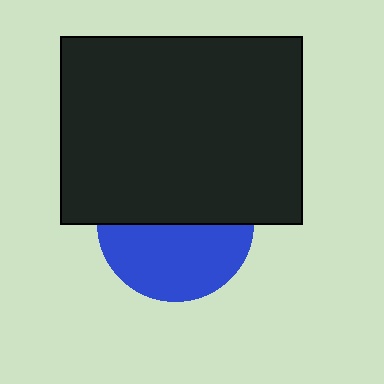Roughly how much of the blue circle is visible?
About half of it is visible (roughly 48%).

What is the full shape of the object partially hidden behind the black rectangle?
The partially hidden object is a blue circle.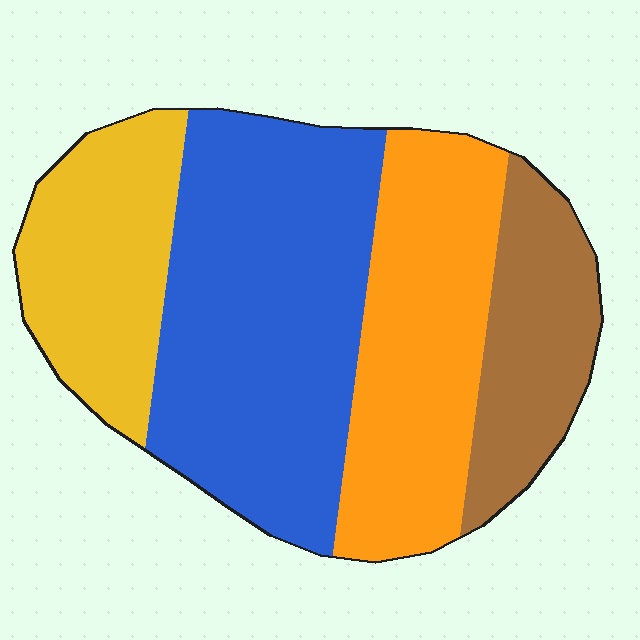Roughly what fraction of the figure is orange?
Orange covers roughly 25% of the figure.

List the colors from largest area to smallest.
From largest to smallest: blue, orange, yellow, brown.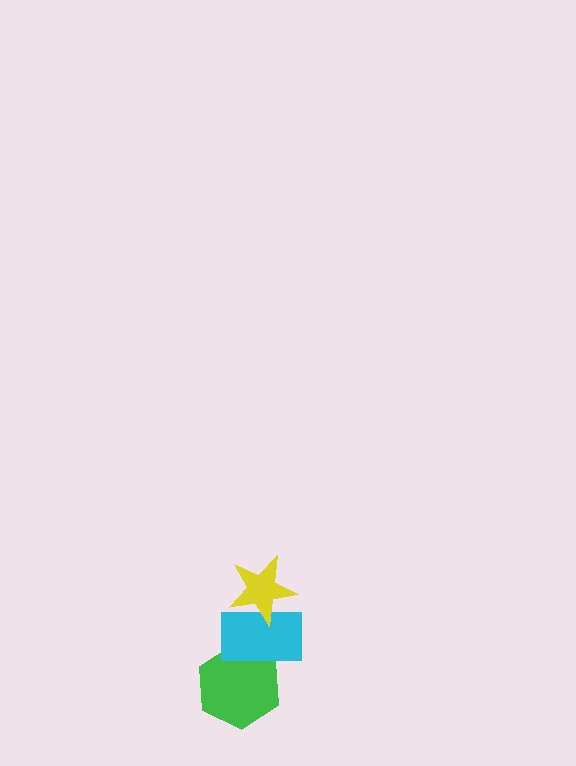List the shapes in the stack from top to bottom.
From top to bottom: the yellow star, the cyan rectangle, the green hexagon.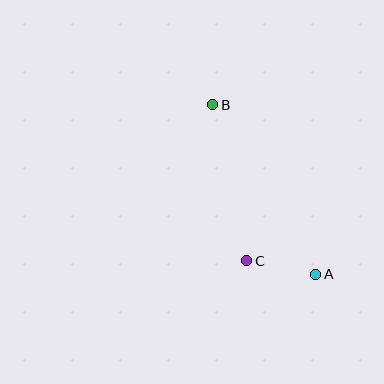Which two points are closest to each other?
Points A and C are closest to each other.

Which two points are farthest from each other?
Points A and B are farthest from each other.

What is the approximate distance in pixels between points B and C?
The distance between B and C is approximately 160 pixels.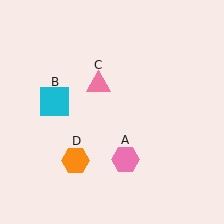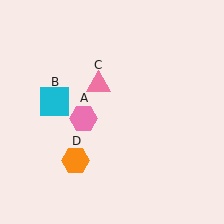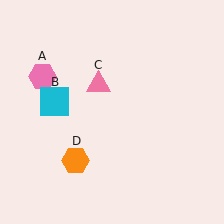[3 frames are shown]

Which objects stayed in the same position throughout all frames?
Cyan square (object B) and pink triangle (object C) and orange hexagon (object D) remained stationary.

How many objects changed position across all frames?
1 object changed position: pink hexagon (object A).